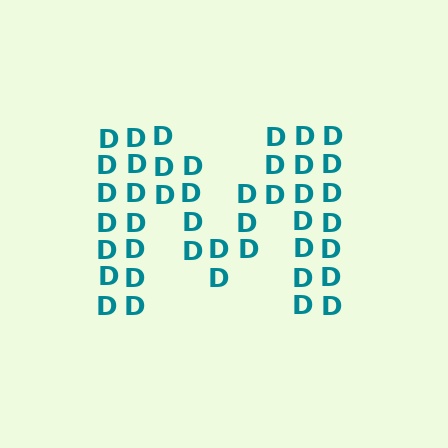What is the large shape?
The large shape is the letter M.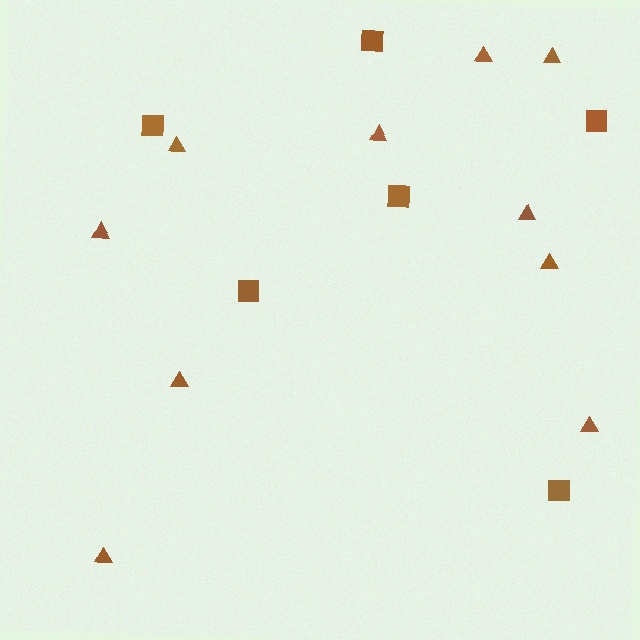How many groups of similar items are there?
There are 2 groups: one group of triangles (10) and one group of squares (6).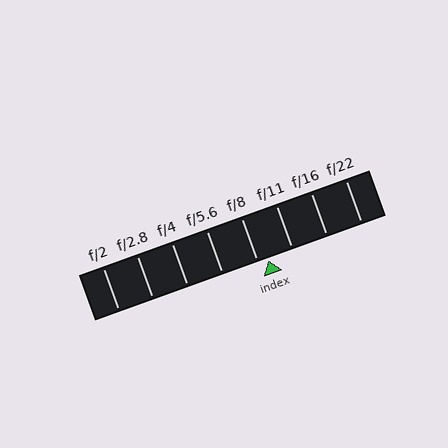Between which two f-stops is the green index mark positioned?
The index mark is between f/8 and f/11.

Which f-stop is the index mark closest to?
The index mark is closest to f/8.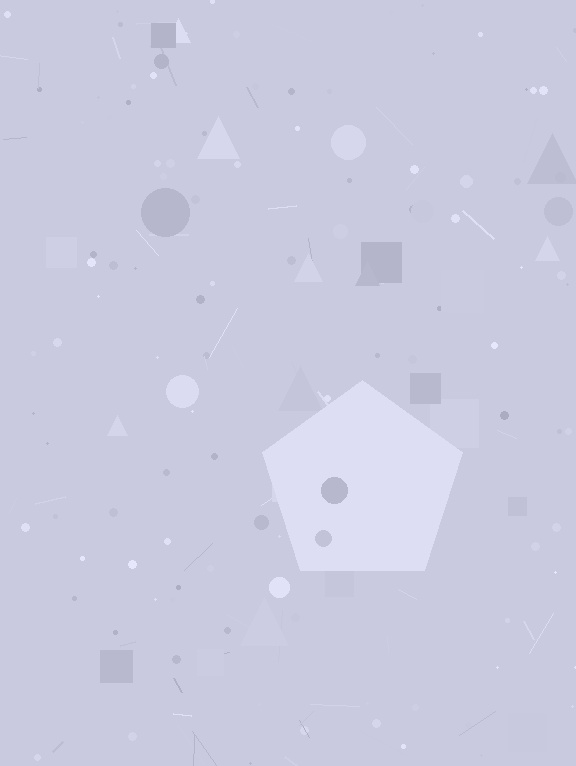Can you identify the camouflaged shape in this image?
The camouflaged shape is a pentagon.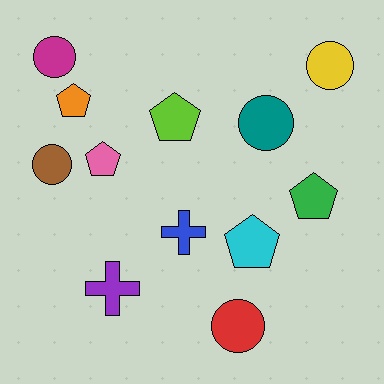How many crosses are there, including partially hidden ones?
There are 2 crosses.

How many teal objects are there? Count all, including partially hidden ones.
There is 1 teal object.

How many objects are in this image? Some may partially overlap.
There are 12 objects.